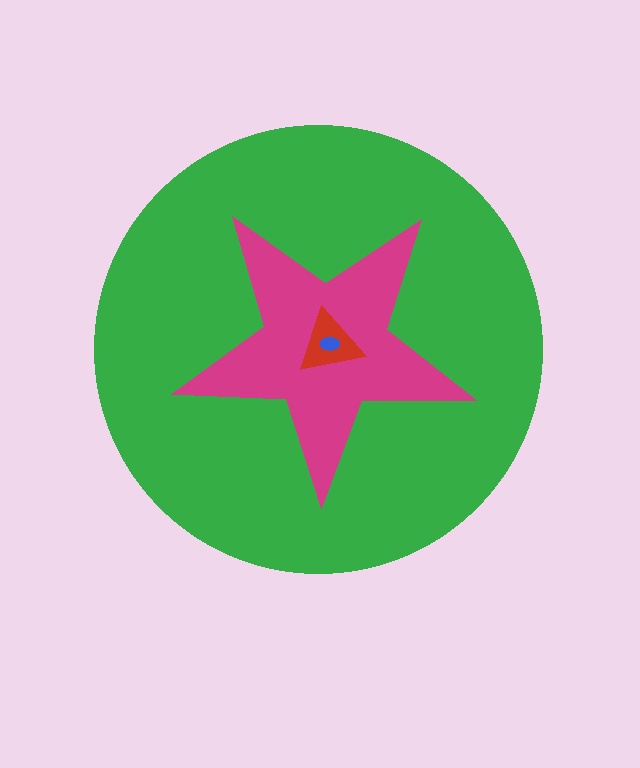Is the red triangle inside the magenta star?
Yes.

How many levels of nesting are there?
4.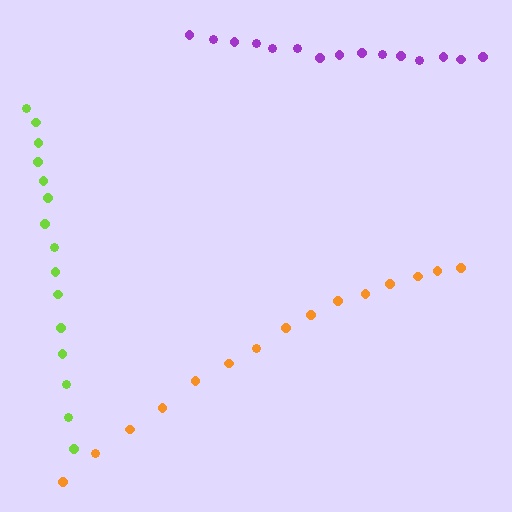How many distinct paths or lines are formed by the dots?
There are 3 distinct paths.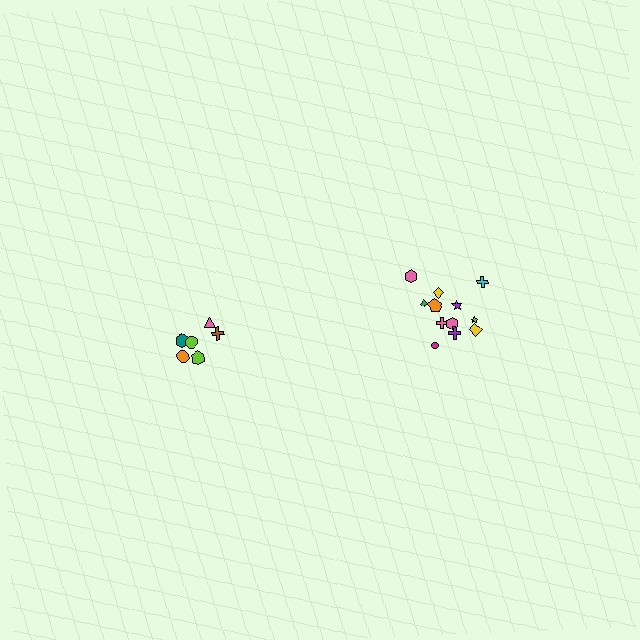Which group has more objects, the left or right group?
The right group.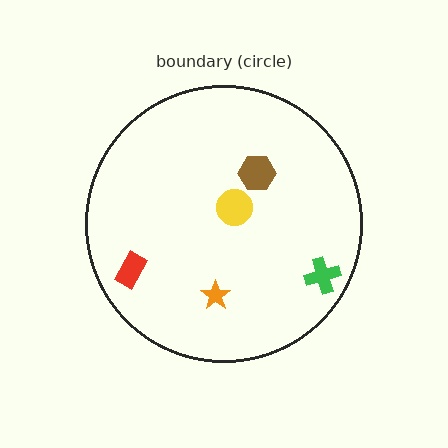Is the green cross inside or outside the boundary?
Inside.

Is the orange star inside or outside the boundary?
Inside.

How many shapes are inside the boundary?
5 inside, 0 outside.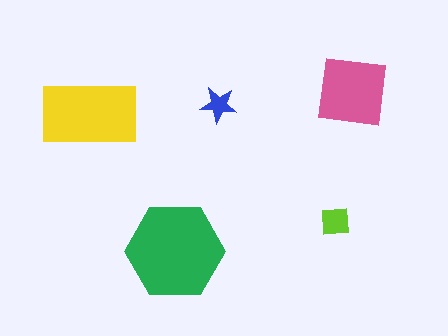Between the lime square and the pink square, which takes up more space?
The pink square.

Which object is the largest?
The green hexagon.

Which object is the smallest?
The blue star.